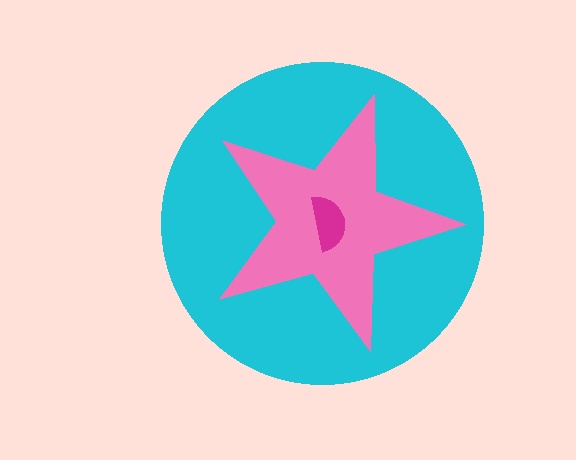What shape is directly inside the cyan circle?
The pink star.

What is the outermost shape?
The cyan circle.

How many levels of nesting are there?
3.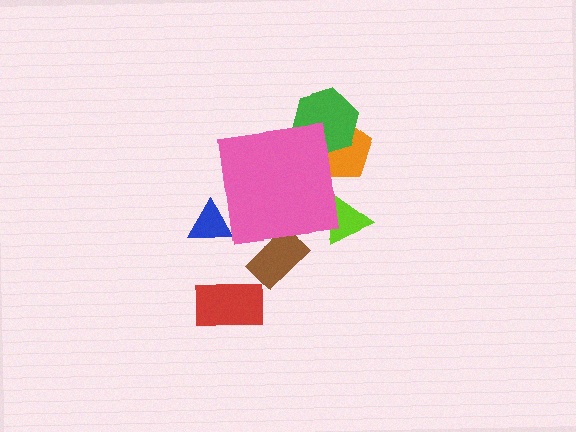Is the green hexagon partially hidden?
Yes, the green hexagon is partially hidden behind the pink square.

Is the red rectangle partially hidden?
No, the red rectangle is fully visible.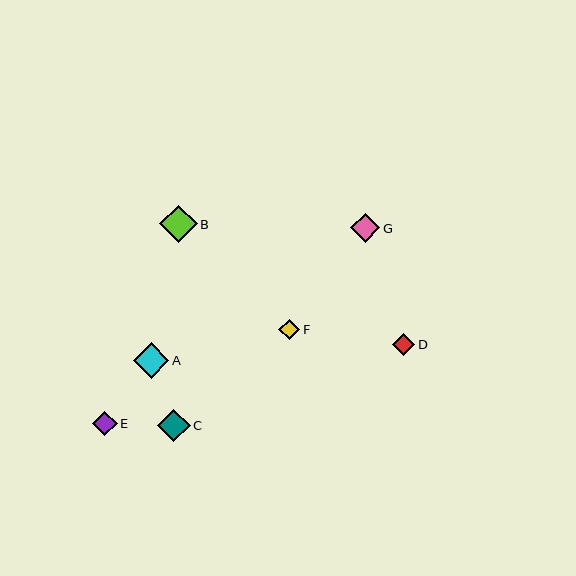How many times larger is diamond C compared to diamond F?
Diamond C is approximately 1.5 times the size of diamond F.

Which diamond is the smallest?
Diamond F is the smallest with a size of approximately 21 pixels.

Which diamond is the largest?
Diamond B is the largest with a size of approximately 37 pixels.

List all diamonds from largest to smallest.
From largest to smallest: B, A, C, G, E, D, F.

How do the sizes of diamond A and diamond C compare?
Diamond A and diamond C are approximately the same size.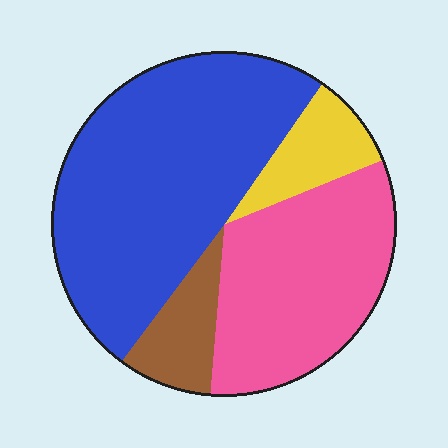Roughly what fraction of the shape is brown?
Brown takes up less than a quarter of the shape.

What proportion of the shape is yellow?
Yellow covers 9% of the shape.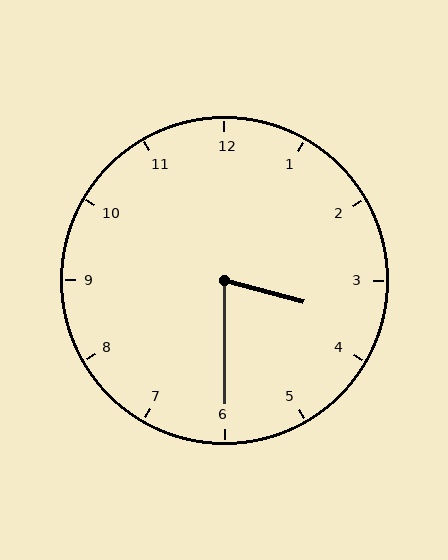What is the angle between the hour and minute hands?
Approximately 75 degrees.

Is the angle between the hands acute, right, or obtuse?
It is acute.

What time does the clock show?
3:30.